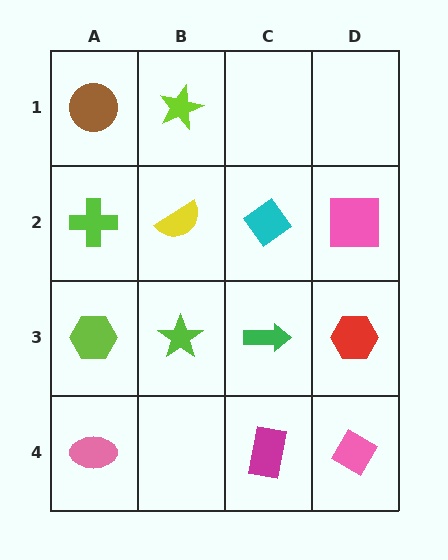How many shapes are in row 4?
3 shapes.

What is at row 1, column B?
A lime star.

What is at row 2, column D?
A pink square.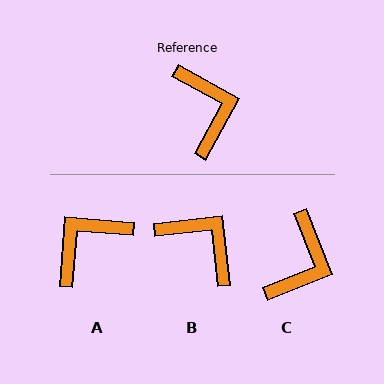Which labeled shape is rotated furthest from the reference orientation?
A, about 115 degrees away.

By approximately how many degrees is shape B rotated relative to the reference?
Approximately 36 degrees counter-clockwise.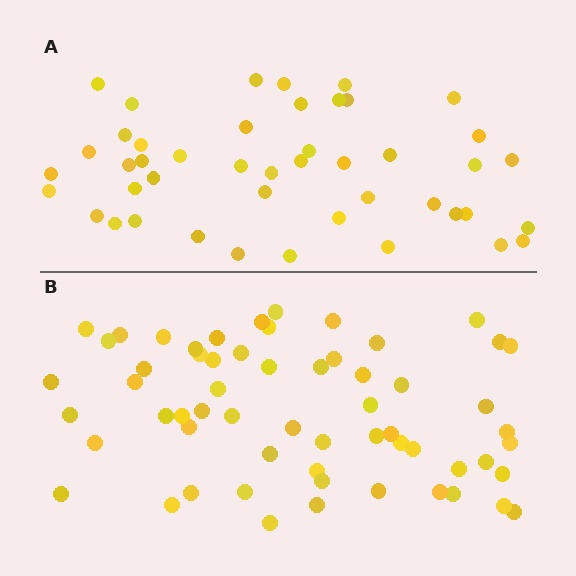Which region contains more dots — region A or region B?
Region B (the bottom region) has more dots.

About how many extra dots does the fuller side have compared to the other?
Region B has approximately 15 more dots than region A.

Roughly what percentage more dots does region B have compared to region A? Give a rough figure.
About 35% more.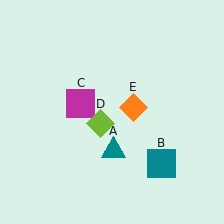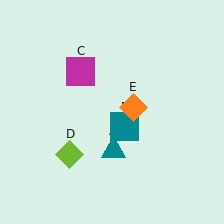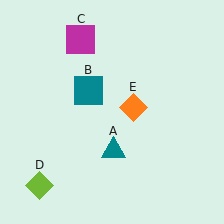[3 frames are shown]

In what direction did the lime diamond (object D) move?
The lime diamond (object D) moved down and to the left.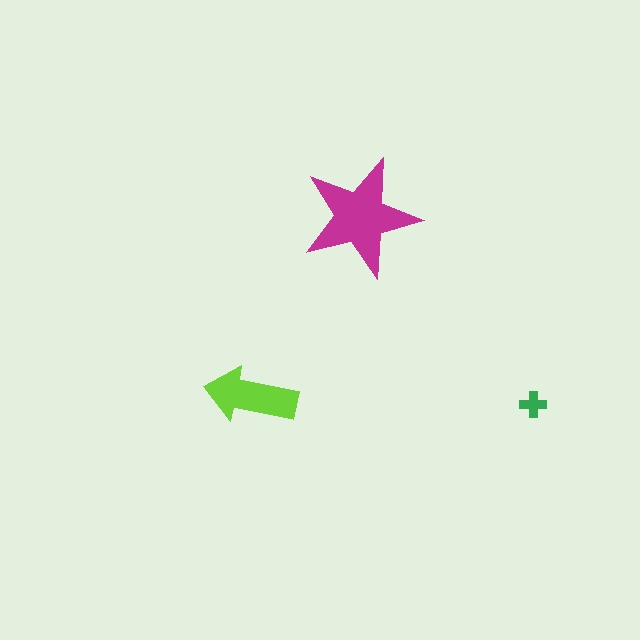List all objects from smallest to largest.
The green cross, the lime arrow, the magenta star.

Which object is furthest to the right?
The green cross is rightmost.